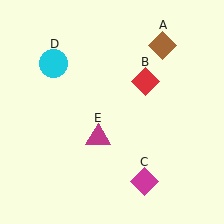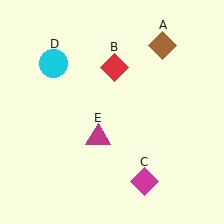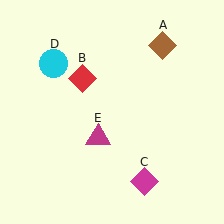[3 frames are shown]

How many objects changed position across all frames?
1 object changed position: red diamond (object B).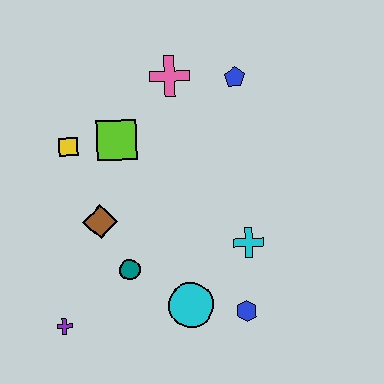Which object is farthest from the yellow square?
The blue hexagon is farthest from the yellow square.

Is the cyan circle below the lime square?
Yes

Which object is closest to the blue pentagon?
The pink cross is closest to the blue pentagon.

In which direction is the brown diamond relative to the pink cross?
The brown diamond is below the pink cross.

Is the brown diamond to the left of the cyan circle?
Yes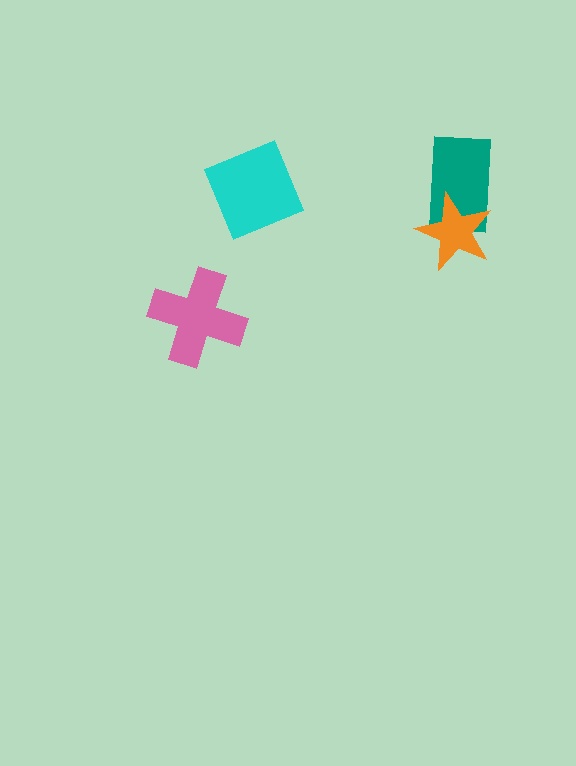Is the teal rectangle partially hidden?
Yes, it is partially covered by another shape.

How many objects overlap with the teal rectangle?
1 object overlaps with the teal rectangle.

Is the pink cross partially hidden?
No, no other shape covers it.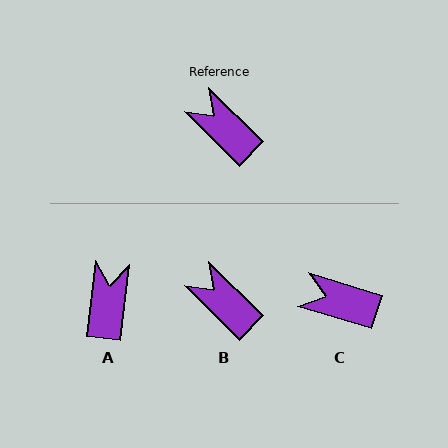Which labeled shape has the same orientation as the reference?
B.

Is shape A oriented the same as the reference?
No, it is off by about 52 degrees.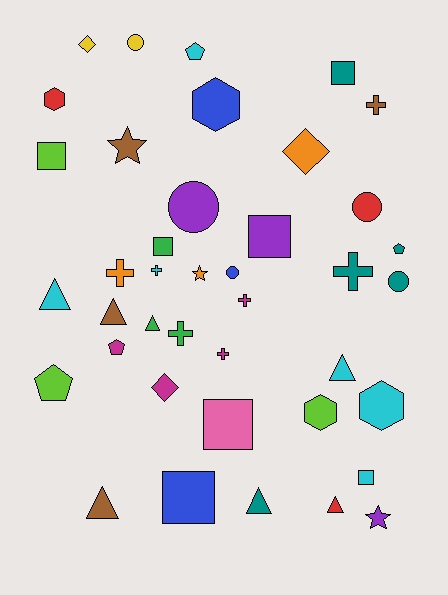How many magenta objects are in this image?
There are 4 magenta objects.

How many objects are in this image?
There are 40 objects.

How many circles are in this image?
There are 5 circles.